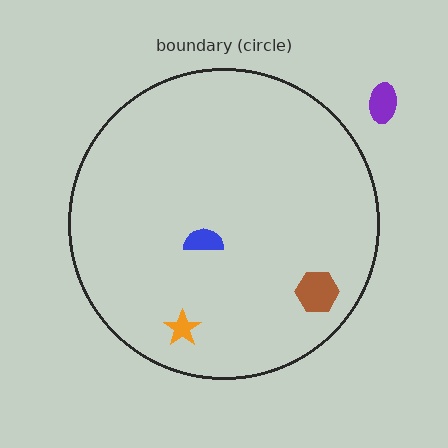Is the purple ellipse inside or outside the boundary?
Outside.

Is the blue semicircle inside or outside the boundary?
Inside.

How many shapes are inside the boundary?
3 inside, 1 outside.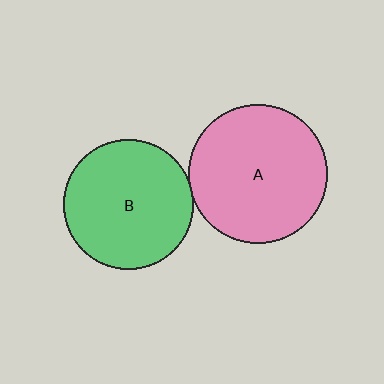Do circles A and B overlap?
Yes.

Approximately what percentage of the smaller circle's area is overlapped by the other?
Approximately 5%.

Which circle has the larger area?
Circle A (pink).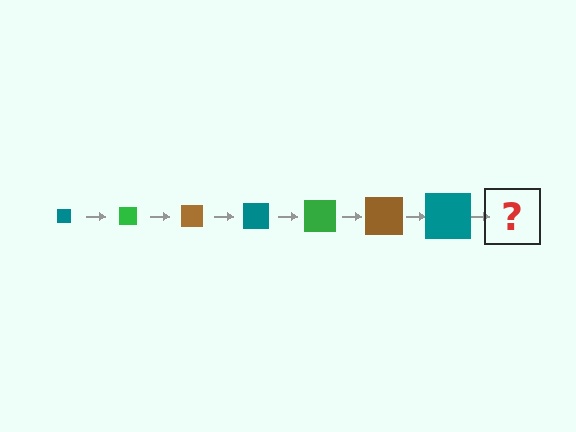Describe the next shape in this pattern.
It should be a green square, larger than the previous one.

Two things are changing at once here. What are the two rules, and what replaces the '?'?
The two rules are that the square grows larger each step and the color cycles through teal, green, and brown. The '?' should be a green square, larger than the previous one.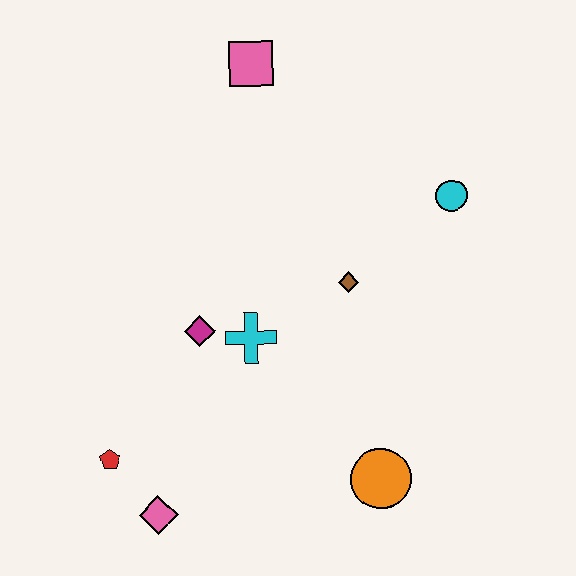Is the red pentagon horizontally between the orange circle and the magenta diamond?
No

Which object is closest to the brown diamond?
The cyan cross is closest to the brown diamond.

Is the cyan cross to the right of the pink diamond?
Yes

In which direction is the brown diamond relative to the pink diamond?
The brown diamond is above the pink diamond.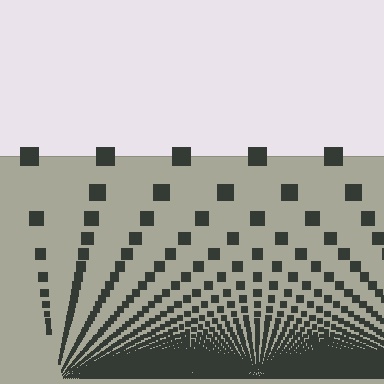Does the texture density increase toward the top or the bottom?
Density increases toward the bottom.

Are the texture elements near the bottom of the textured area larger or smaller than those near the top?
Smaller. The gradient is inverted — elements near the bottom are smaller and denser.